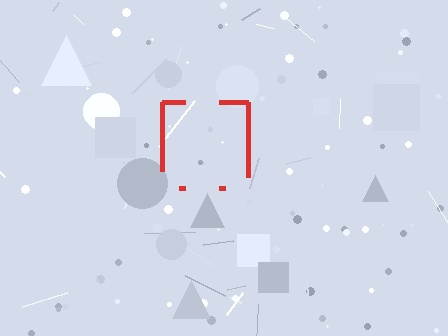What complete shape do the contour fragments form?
The contour fragments form a square.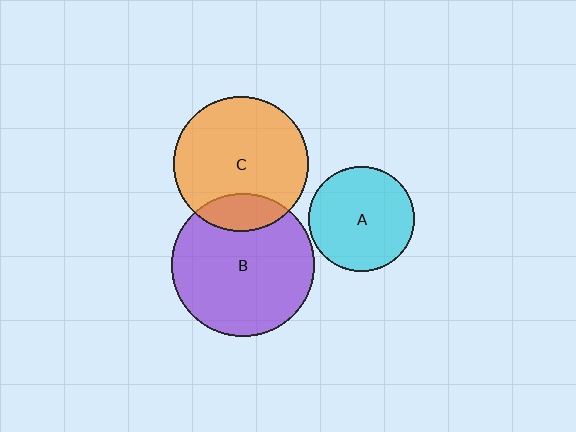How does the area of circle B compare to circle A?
Approximately 1.9 times.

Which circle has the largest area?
Circle B (purple).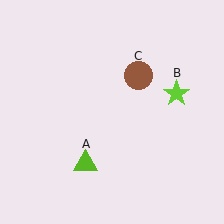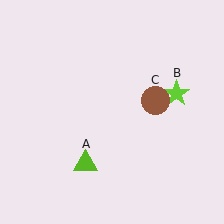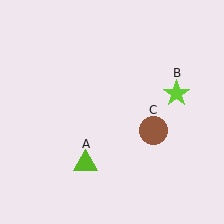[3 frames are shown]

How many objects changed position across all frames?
1 object changed position: brown circle (object C).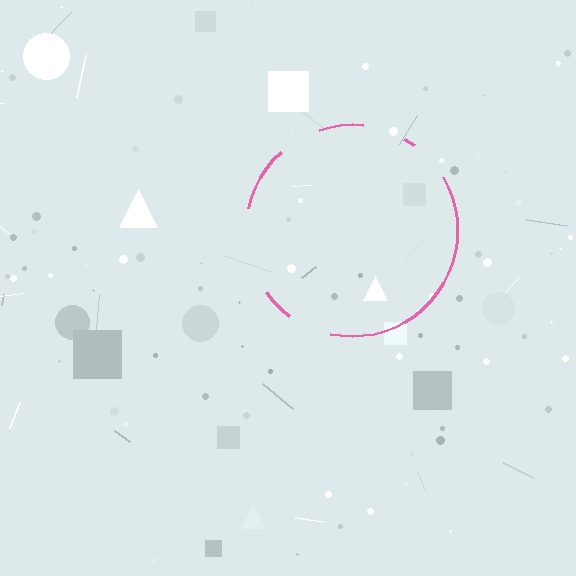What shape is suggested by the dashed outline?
The dashed outline suggests a circle.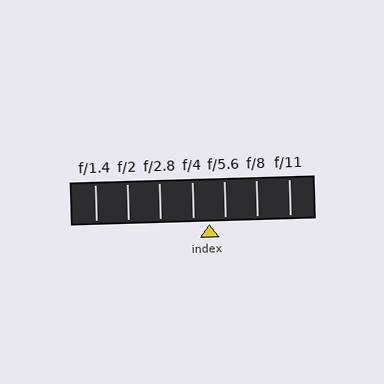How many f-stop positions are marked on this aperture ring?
There are 7 f-stop positions marked.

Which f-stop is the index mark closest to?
The index mark is closest to f/4.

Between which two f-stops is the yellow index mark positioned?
The index mark is between f/4 and f/5.6.